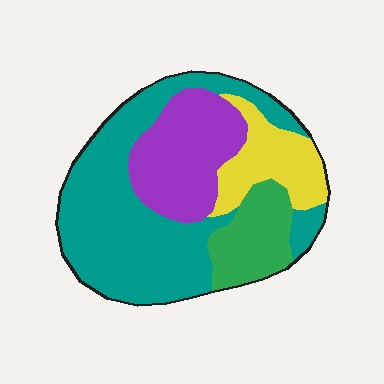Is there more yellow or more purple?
Purple.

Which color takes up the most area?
Teal, at roughly 50%.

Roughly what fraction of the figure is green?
Green takes up about one eighth (1/8) of the figure.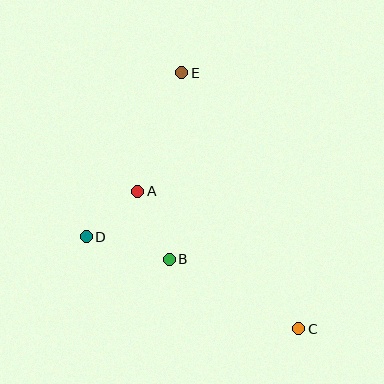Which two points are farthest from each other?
Points C and E are farthest from each other.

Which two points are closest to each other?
Points A and D are closest to each other.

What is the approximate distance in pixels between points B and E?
The distance between B and E is approximately 187 pixels.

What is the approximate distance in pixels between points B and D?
The distance between B and D is approximately 86 pixels.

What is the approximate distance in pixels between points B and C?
The distance between B and C is approximately 147 pixels.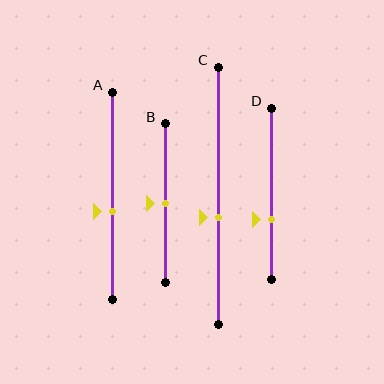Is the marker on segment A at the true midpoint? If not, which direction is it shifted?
No, the marker on segment A is shifted downward by about 8% of the segment length.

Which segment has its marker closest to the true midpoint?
Segment B has its marker closest to the true midpoint.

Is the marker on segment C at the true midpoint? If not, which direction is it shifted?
No, the marker on segment C is shifted downward by about 8% of the segment length.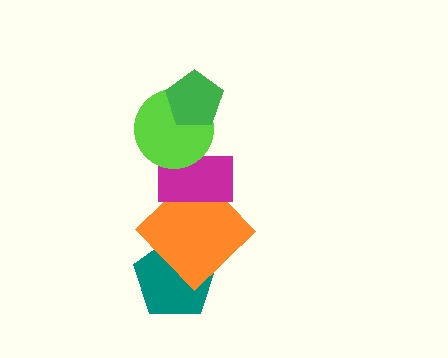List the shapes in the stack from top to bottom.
From top to bottom: the green pentagon, the lime circle, the magenta rectangle, the orange diamond, the teal pentagon.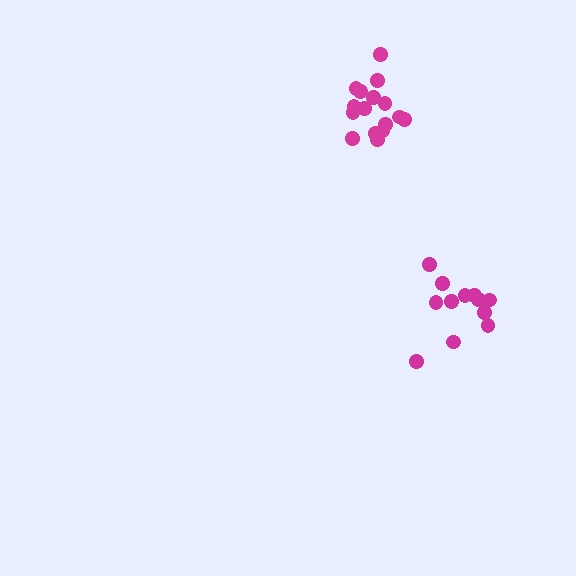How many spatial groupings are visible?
There are 2 spatial groupings.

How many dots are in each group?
Group 1: 12 dots, Group 2: 16 dots (28 total).